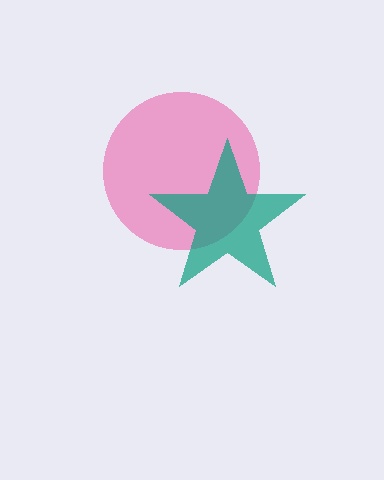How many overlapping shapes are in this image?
There are 2 overlapping shapes in the image.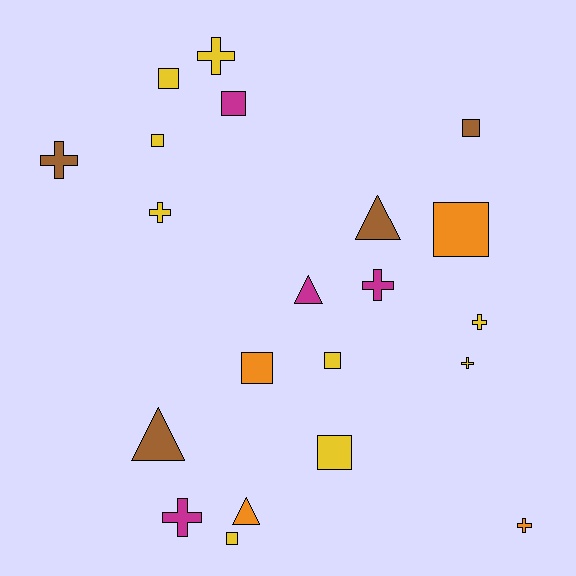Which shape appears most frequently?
Square, with 9 objects.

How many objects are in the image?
There are 21 objects.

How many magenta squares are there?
There is 1 magenta square.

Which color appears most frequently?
Yellow, with 9 objects.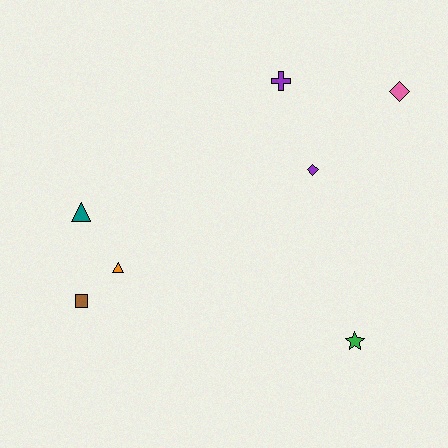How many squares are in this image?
There is 1 square.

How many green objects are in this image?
There is 1 green object.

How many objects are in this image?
There are 7 objects.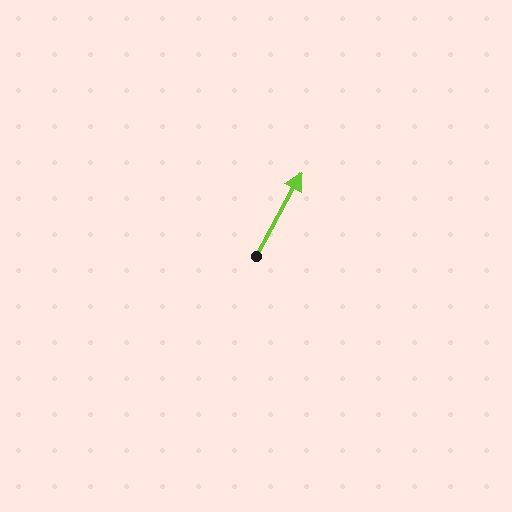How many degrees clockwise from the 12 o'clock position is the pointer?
Approximately 29 degrees.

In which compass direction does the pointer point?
Northeast.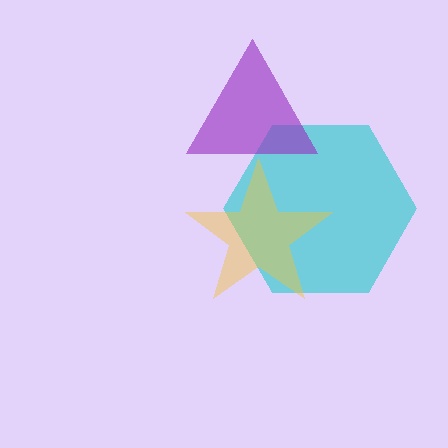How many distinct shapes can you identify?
There are 3 distinct shapes: a cyan hexagon, a purple triangle, a yellow star.